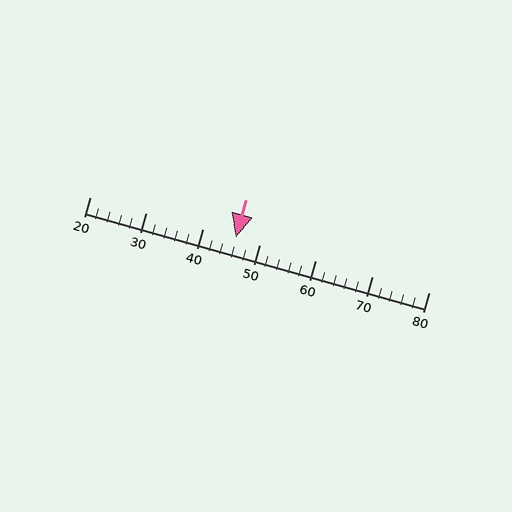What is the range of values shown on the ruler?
The ruler shows values from 20 to 80.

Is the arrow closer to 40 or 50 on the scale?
The arrow is closer to 50.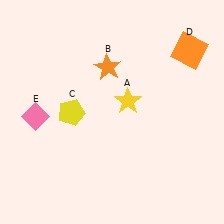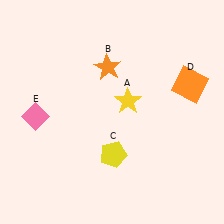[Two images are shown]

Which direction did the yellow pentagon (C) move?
The yellow pentagon (C) moved down.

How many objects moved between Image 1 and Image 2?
2 objects moved between the two images.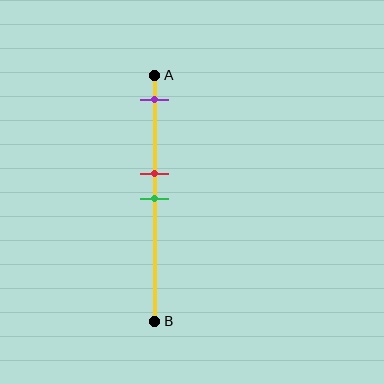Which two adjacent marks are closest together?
The red and green marks are the closest adjacent pair.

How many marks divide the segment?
There are 3 marks dividing the segment.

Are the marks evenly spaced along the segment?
No, the marks are not evenly spaced.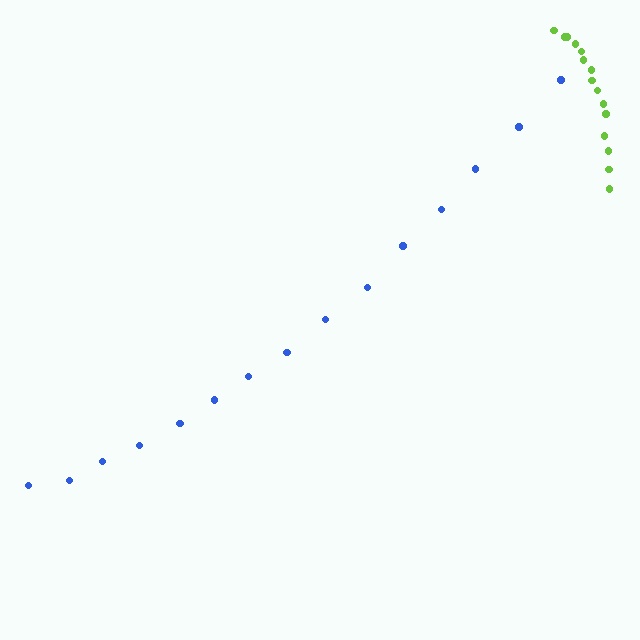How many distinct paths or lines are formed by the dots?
There are 2 distinct paths.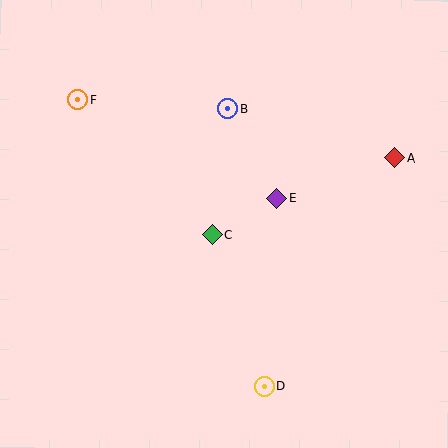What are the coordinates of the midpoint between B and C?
The midpoint between B and C is at (220, 172).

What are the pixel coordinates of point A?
Point A is at (395, 158).